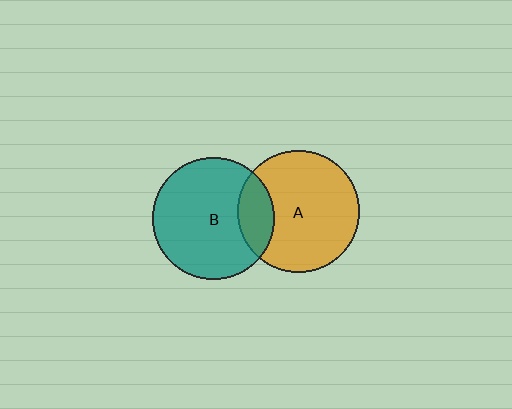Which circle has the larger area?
Circle A (orange).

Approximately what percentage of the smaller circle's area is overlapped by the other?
Approximately 20%.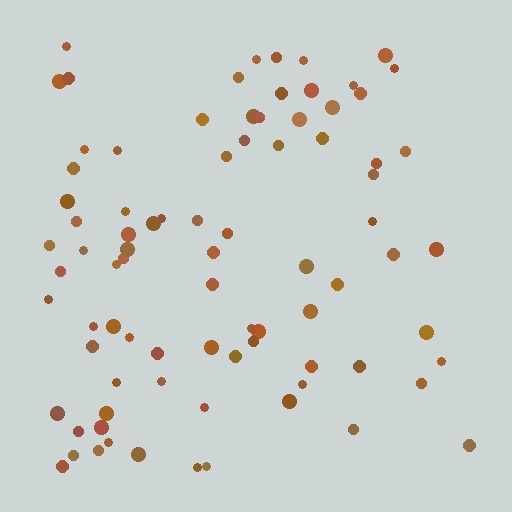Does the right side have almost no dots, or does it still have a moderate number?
Still a moderate number, just noticeably fewer than the left.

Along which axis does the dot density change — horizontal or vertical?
Horizontal.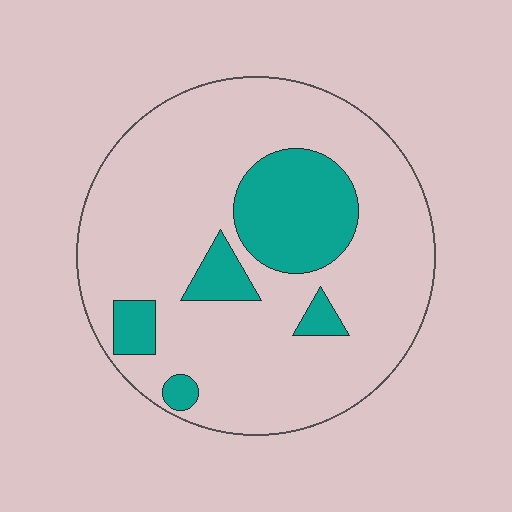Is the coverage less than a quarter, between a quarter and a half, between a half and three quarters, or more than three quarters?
Less than a quarter.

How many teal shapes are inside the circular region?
5.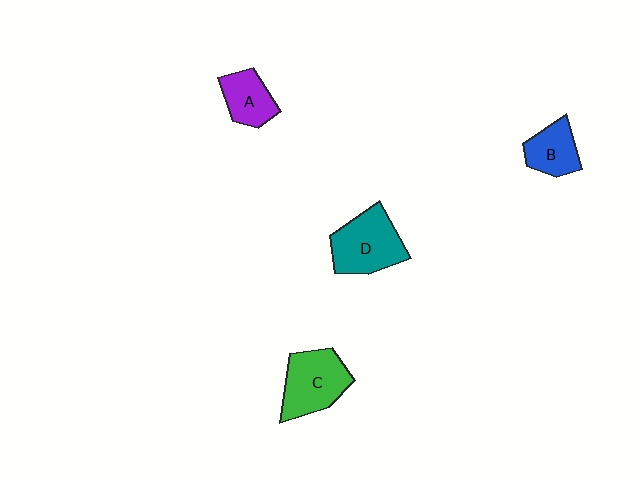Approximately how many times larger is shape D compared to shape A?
Approximately 1.6 times.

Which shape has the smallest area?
Shape B (blue).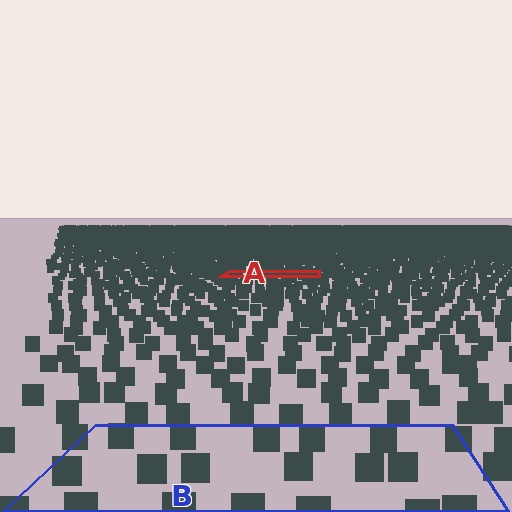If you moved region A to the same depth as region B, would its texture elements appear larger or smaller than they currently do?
They would appear larger. At a closer depth, the same texture elements are projected at a bigger on-screen size.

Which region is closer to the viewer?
Region B is closer. The texture elements there are larger and more spread out.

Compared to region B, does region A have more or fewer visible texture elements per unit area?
Region A has more texture elements per unit area — they are packed more densely because it is farther away.